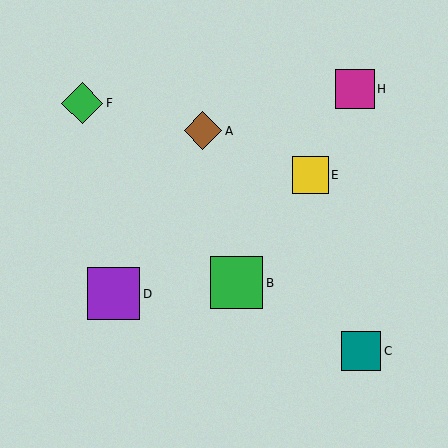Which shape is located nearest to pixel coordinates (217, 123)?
The brown diamond (labeled A) at (203, 131) is nearest to that location.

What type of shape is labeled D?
Shape D is a purple square.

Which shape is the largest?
The green square (labeled B) is the largest.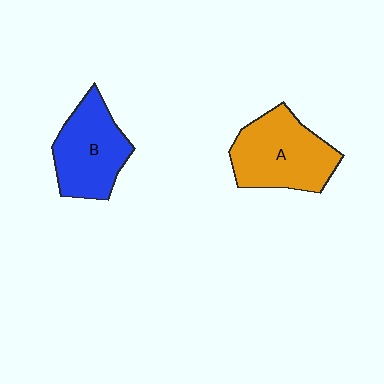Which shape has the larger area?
Shape A (orange).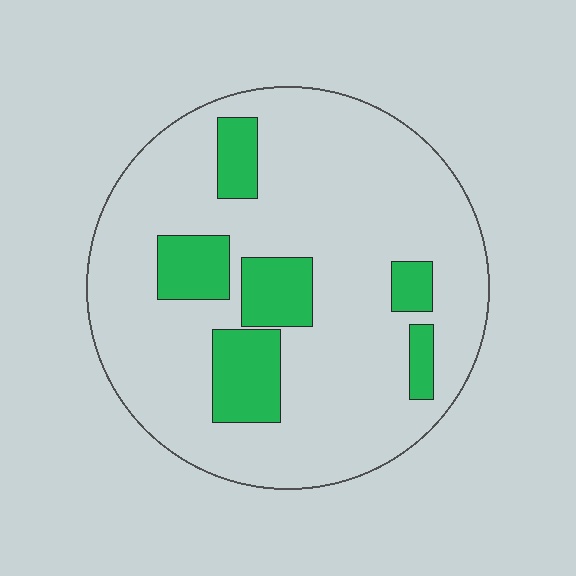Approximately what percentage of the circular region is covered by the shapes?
Approximately 20%.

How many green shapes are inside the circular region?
6.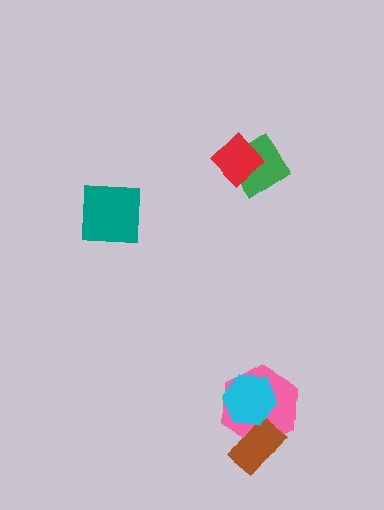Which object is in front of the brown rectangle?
The cyan hexagon is in front of the brown rectangle.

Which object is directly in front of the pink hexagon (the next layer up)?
The brown rectangle is directly in front of the pink hexagon.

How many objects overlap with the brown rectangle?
2 objects overlap with the brown rectangle.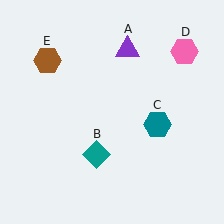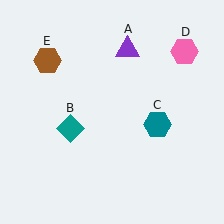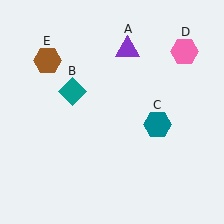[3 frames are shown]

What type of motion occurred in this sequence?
The teal diamond (object B) rotated clockwise around the center of the scene.